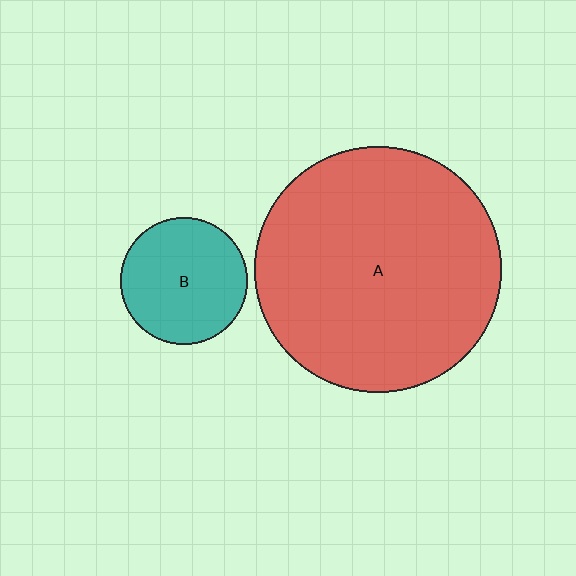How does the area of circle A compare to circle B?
Approximately 3.8 times.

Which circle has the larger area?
Circle A (red).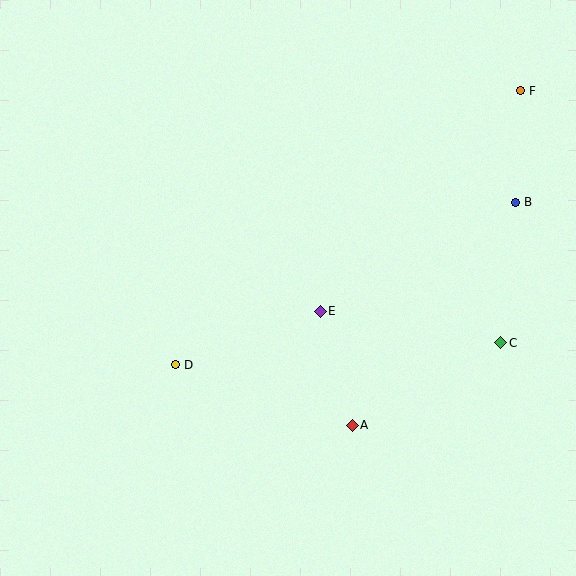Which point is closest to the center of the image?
Point E at (320, 311) is closest to the center.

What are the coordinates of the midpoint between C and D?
The midpoint between C and D is at (338, 354).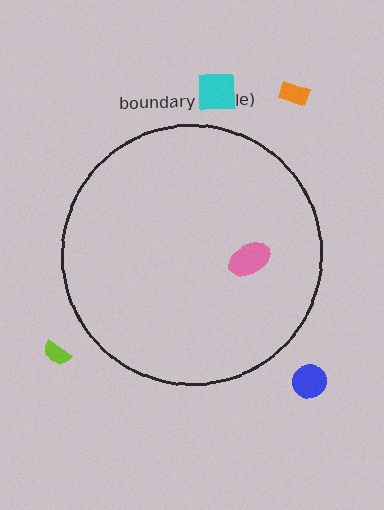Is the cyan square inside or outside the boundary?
Outside.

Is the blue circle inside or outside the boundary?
Outside.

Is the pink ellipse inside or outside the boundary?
Inside.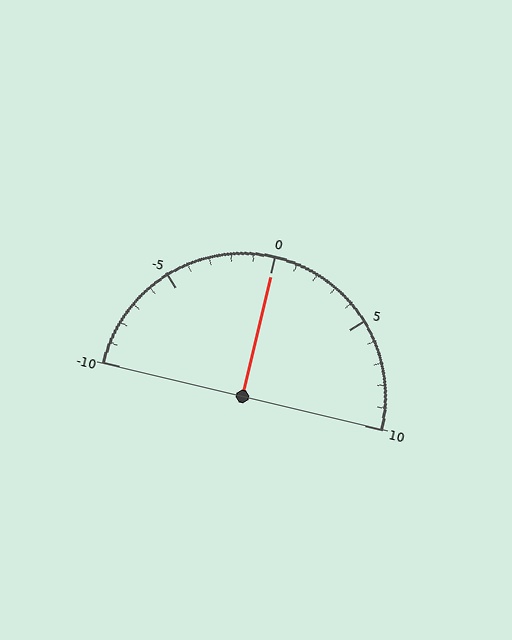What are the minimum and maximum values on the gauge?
The gauge ranges from -10 to 10.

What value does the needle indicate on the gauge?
The needle indicates approximately 0.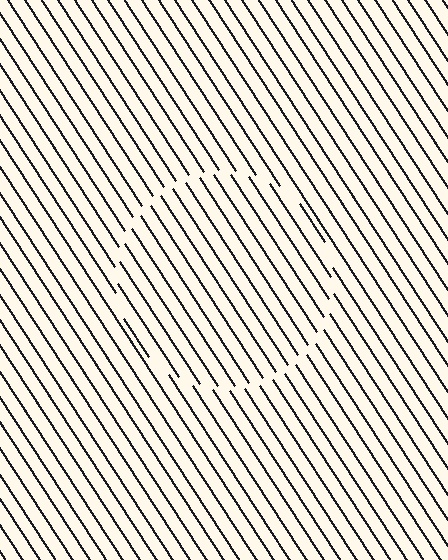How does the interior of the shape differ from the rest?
The interior of the shape contains the same grating, shifted by half a period — the contour is defined by the phase discontinuity where line-ends from the inner and outer gratings abut.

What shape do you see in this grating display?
An illusory circle. The interior of the shape contains the same grating, shifted by half a period — the contour is defined by the phase discontinuity where line-ends from the inner and outer gratings abut.